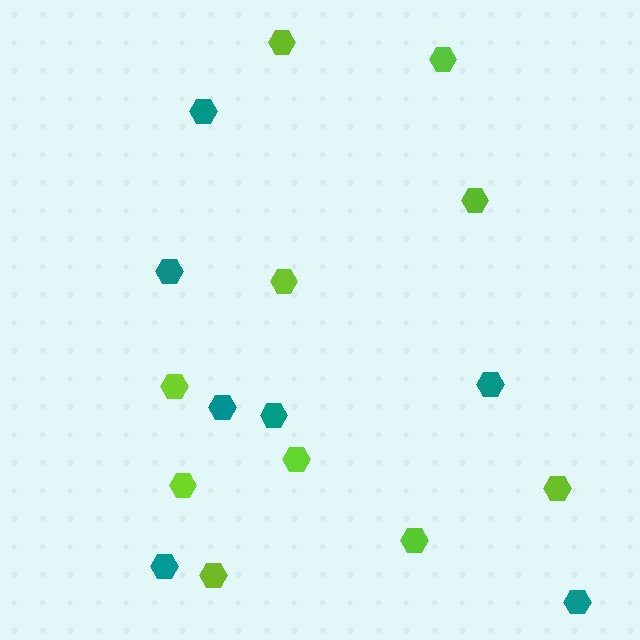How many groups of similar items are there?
There are 2 groups: one group of lime hexagons (10) and one group of teal hexagons (7).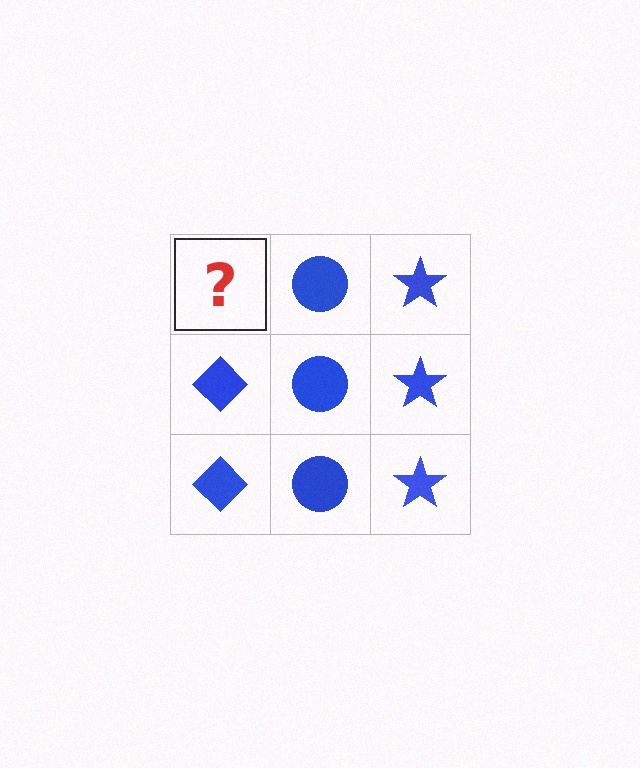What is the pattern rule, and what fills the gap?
The rule is that each column has a consistent shape. The gap should be filled with a blue diamond.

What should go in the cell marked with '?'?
The missing cell should contain a blue diamond.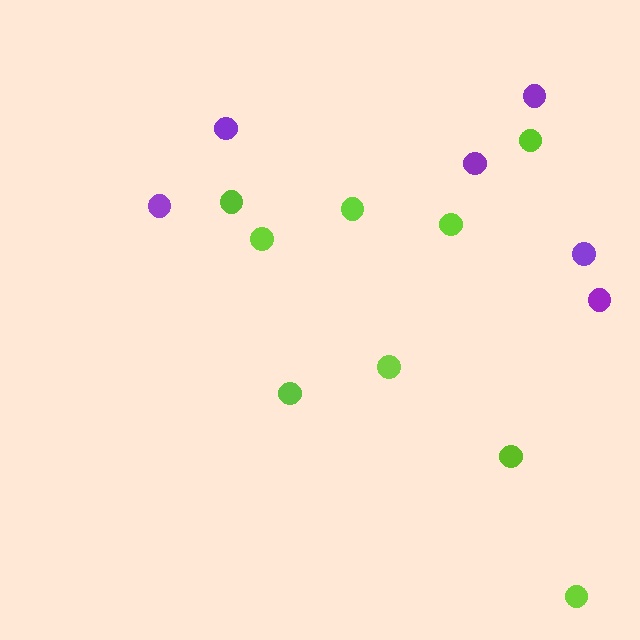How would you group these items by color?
There are 2 groups: one group of lime circles (9) and one group of purple circles (6).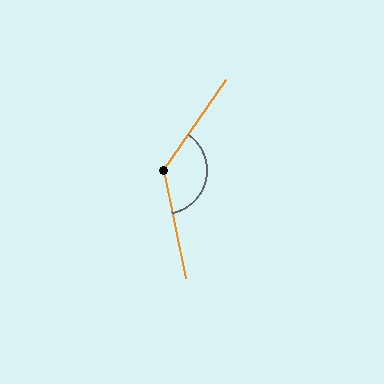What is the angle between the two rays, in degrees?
Approximately 134 degrees.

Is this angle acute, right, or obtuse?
It is obtuse.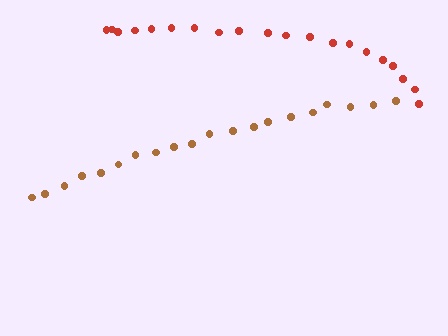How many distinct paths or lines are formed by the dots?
There are 2 distinct paths.